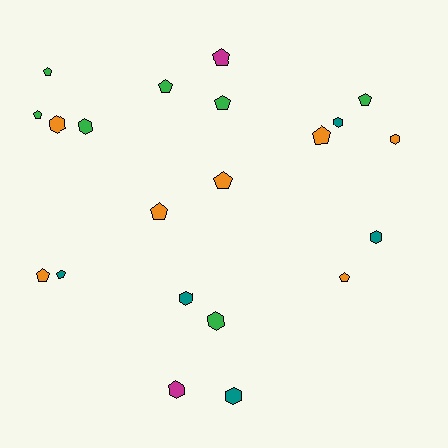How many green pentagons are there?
There are 5 green pentagons.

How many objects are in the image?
There are 21 objects.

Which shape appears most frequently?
Pentagon, with 12 objects.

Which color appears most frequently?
Green, with 7 objects.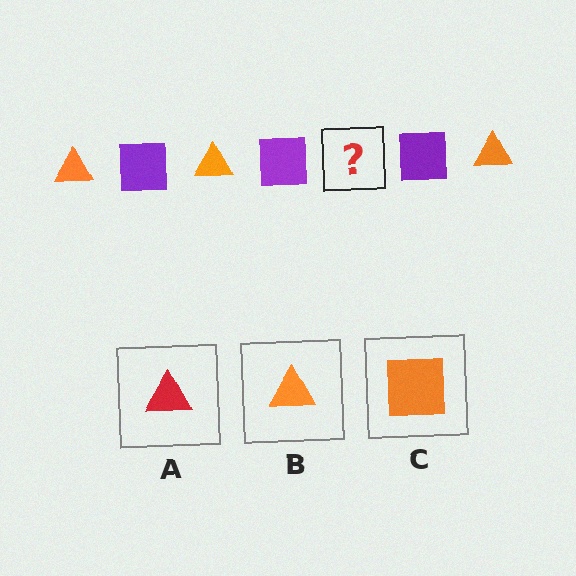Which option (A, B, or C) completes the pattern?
B.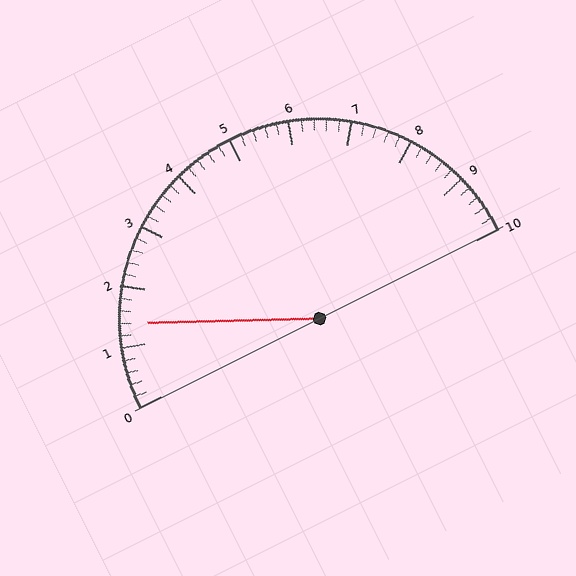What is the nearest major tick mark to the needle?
The nearest major tick mark is 1.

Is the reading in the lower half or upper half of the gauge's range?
The reading is in the lower half of the range (0 to 10).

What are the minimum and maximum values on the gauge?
The gauge ranges from 0 to 10.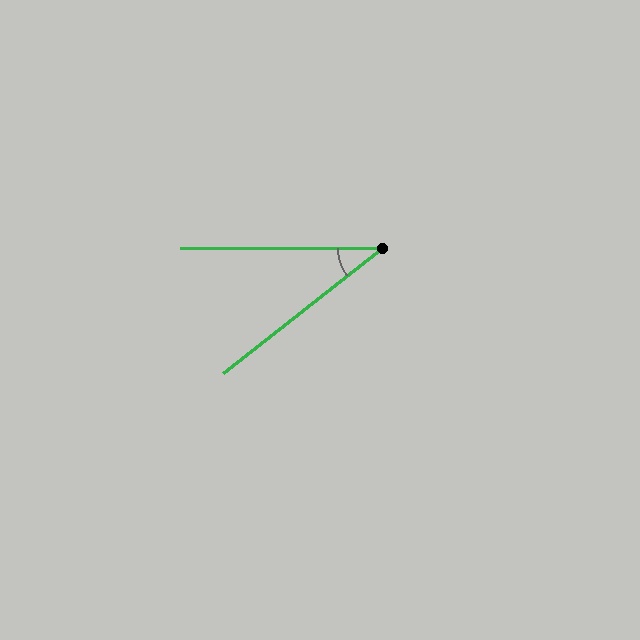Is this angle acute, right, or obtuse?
It is acute.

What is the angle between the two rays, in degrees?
Approximately 38 degrees.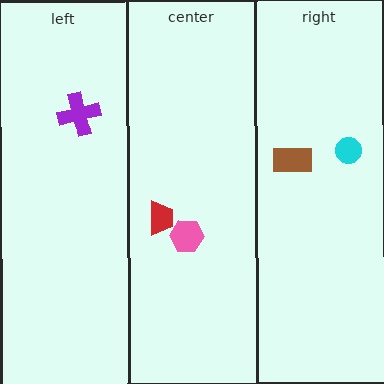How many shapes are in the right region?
2.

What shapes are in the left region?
The purple cross.